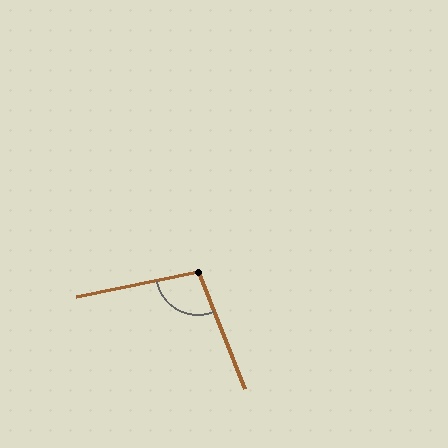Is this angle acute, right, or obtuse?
It is obtuse.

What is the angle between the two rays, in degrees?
Approximately 100 degrees.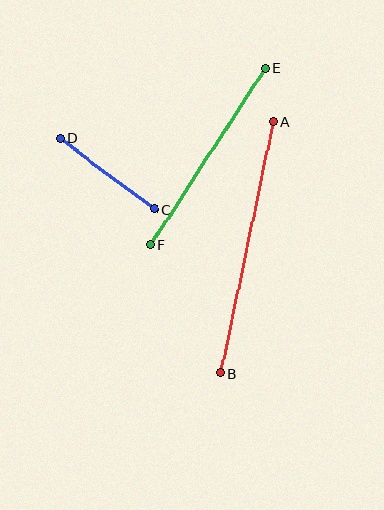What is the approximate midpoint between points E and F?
The midpoint is at approximately (208, 156) pixels.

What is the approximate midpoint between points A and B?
The midpoint is at approximately (247, 248) pixels.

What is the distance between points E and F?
The distance is approximately 211 pixels.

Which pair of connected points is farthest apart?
Points A and B are farthest apart.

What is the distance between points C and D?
The distance is approximately 117 pixels.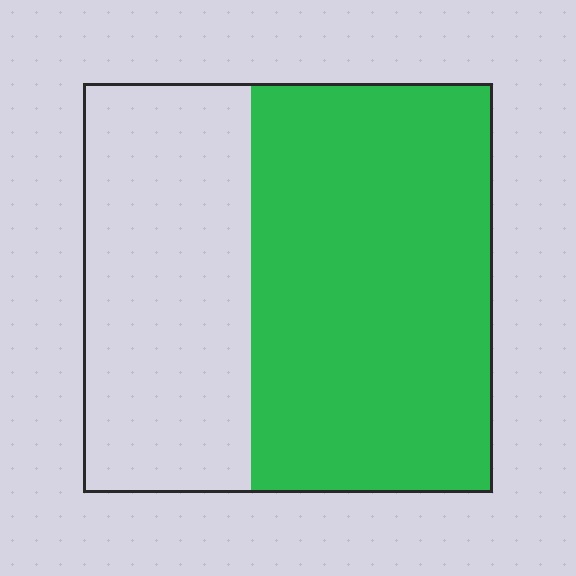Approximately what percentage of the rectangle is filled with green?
Approximately 60%.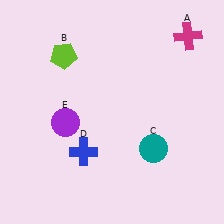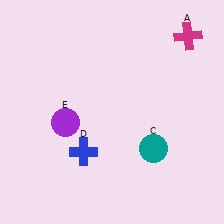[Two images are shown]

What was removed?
The lime pentagon (B) was removed in Image 2.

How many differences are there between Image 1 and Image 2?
There is 1 difference between the two images.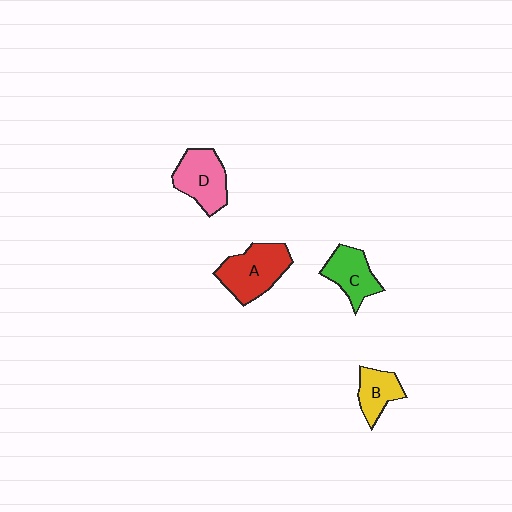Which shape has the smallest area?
Shape B (yellow).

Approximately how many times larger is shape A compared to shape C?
Approximately 1.4 times.